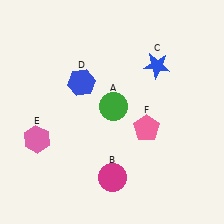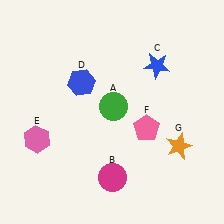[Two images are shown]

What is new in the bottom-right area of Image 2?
An orange star (G) was added in the bottom-right area of Image 2.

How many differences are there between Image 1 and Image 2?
There is 1 difference between the two images.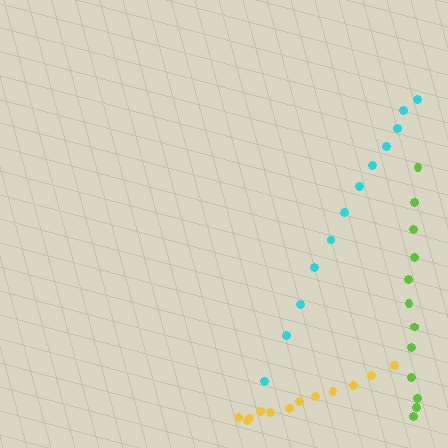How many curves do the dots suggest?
There are 3 distinct paths.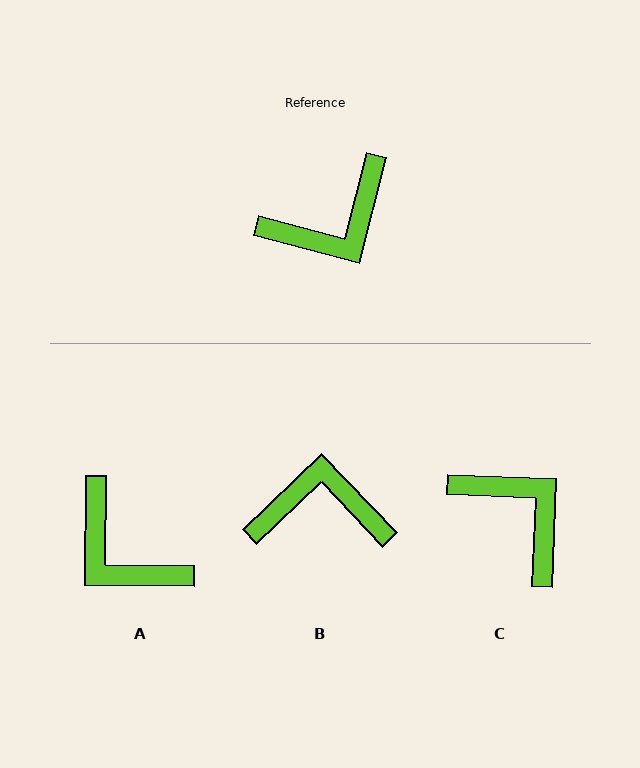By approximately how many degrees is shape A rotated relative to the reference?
Approximately 76 degrees clockwise.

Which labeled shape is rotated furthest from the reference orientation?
B, about 148 degrees away.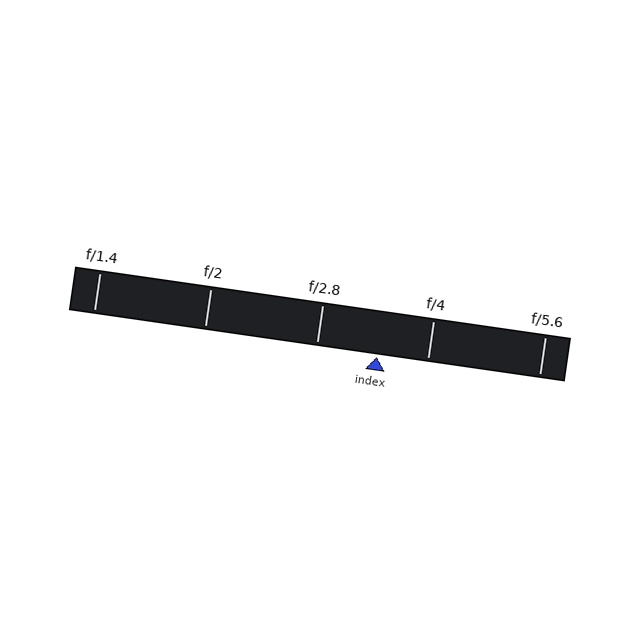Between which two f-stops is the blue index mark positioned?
The index mark is between f/2.8 and f/4.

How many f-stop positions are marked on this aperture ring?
There are 5 f-stop positions marked.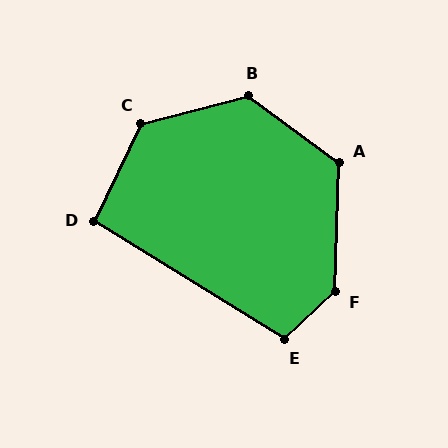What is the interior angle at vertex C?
Approximately 130 degrees (obtuse).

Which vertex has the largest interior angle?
F, at approximately 135 degrees.